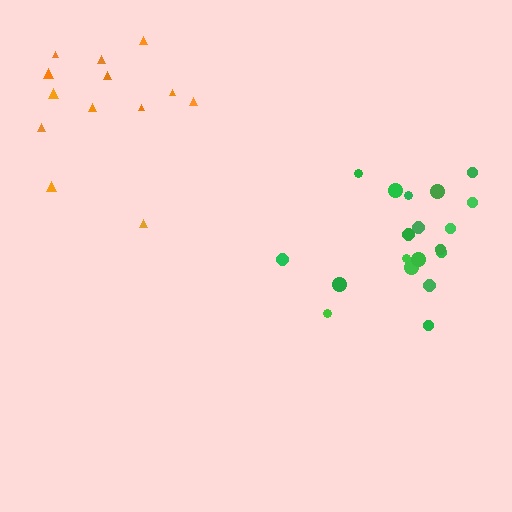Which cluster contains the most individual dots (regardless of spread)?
Green (19).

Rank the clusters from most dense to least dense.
green, orange.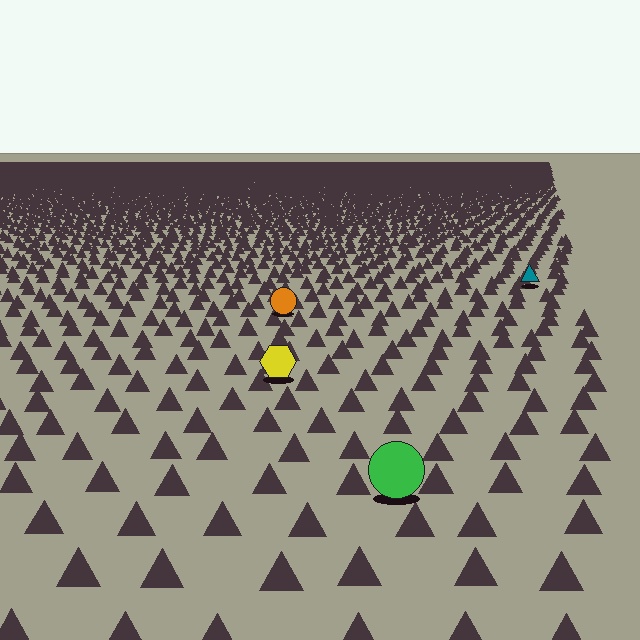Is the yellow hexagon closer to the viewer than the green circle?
No. The green circle is closer — you can tell from the texture gradient: the ground texture is coarser near it.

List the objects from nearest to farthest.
From nearest to farthest: the green circle, the yellow hexagon, the orange circle, the teal triangle.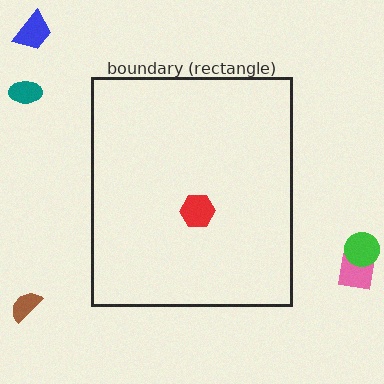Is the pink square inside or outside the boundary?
Outside.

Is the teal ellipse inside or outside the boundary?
Outside.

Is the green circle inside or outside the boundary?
Outside.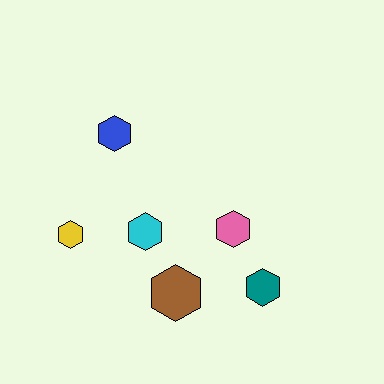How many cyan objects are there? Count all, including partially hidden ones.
There is 1 cyan object.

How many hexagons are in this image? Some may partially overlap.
There are 6 hexagons.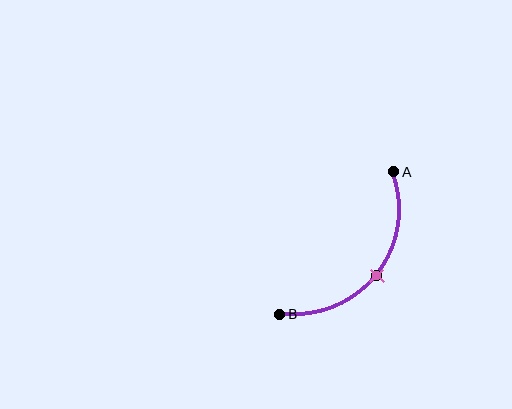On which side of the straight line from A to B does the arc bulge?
The arc bulges below and to the right of the straight line connecting A and B.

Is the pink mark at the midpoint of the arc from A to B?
Yes. The pink mark lies on the arc at equal arc-length from both A and B — it is the arc midpoint.